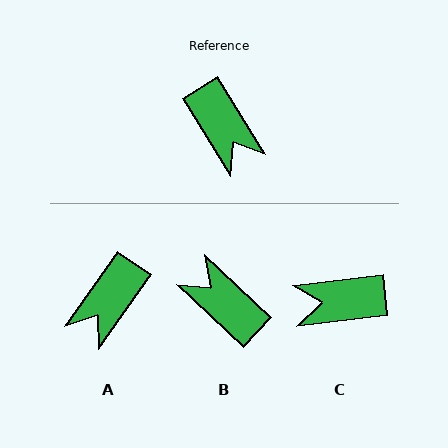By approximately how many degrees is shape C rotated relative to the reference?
Approximately 115 degrees clockwise.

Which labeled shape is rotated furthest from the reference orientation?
B, about 165 degrees away.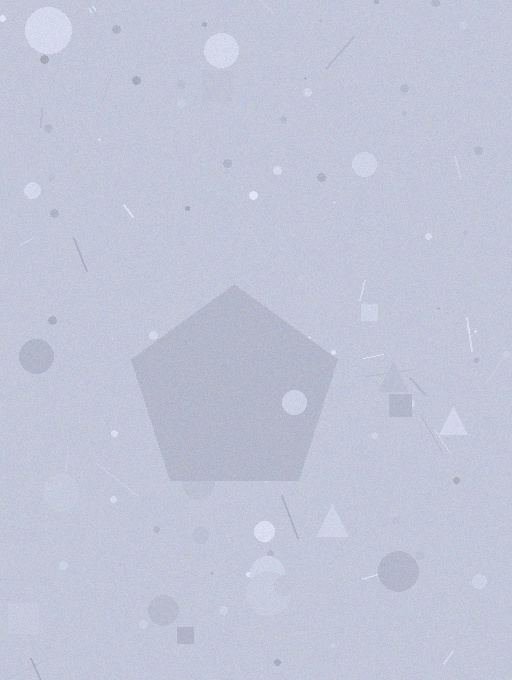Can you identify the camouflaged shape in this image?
The camouflaged shape is a pentagon.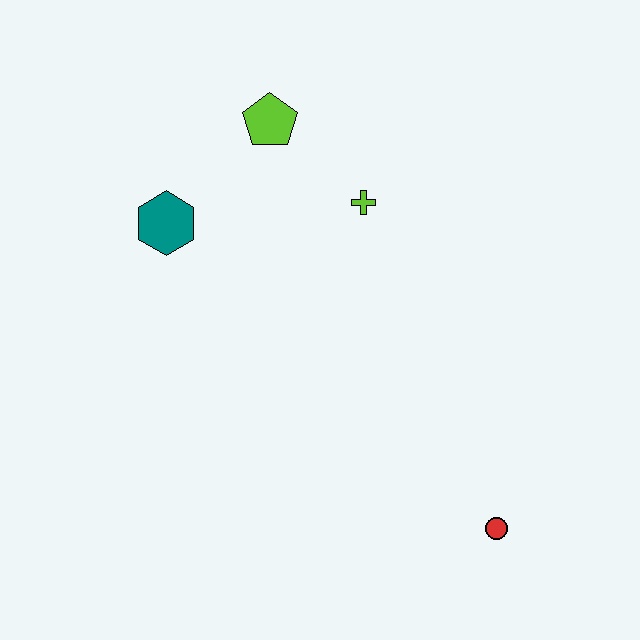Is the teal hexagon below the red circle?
No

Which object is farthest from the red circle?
The lime pentagon is farthest from the red circle.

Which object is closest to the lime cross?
The lime pentagon is closest to the lime cross.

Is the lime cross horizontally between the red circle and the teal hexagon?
Yes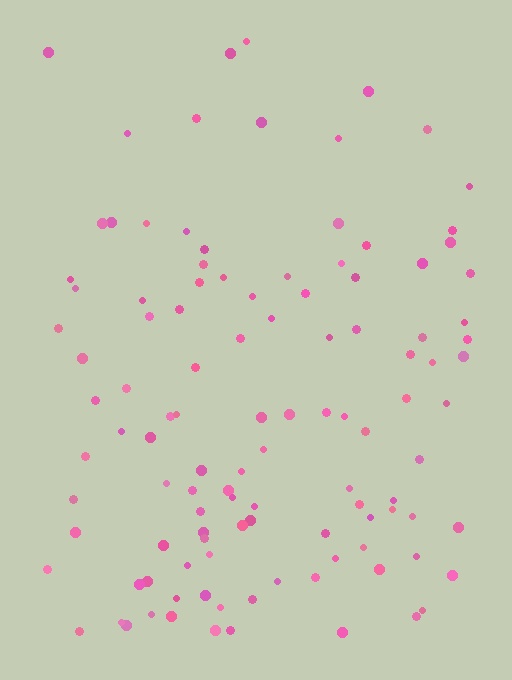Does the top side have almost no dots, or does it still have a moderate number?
Still a moderate number, just noticeably fewer than the bottom.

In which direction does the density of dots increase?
From top to bottom, with the bottom side densest.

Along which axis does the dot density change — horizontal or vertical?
Vertical.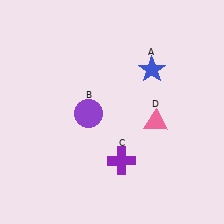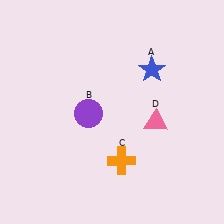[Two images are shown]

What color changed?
The cross (C) changed from purple in Image 1 to orange in Image 2.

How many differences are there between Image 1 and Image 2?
There is 1 difference between the two images.